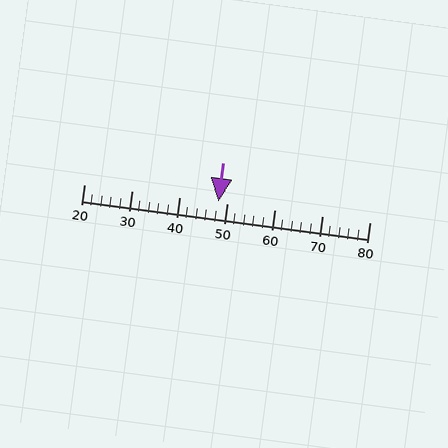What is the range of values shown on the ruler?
The ruler shows values from 20 to 80.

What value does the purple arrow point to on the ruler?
The purple arrow points to approximately 48.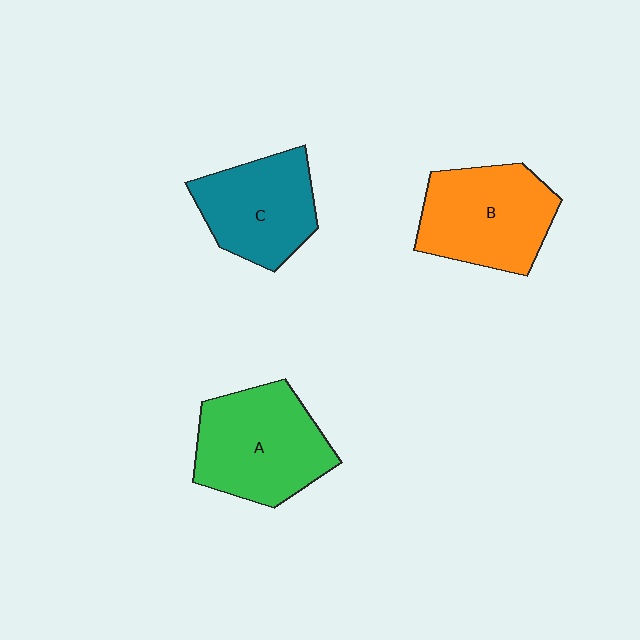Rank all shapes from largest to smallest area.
From largest to smallest: A (green), B (orange), C (teal).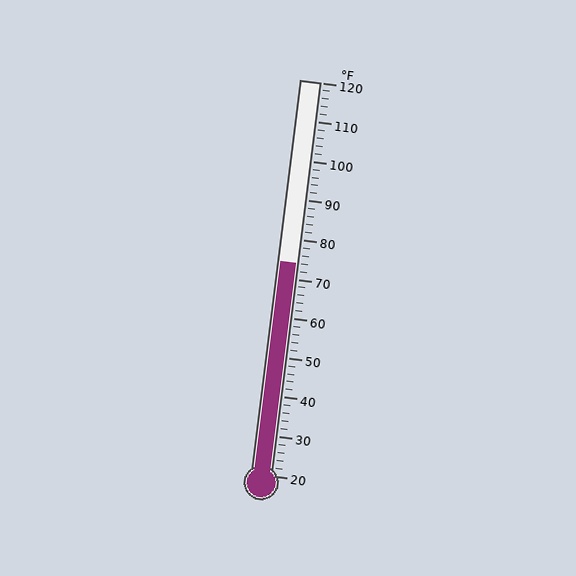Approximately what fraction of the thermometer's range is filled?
The thermometer is filled to approximately 55% of its range.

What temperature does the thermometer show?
The thermometer shows approximately 74°F.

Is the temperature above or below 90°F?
The temperature is below 90°F.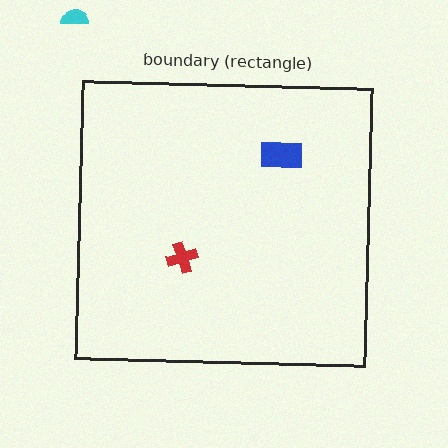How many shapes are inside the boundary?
2 inside, 1 outside.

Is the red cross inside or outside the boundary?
Inside.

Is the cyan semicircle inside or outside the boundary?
Outside.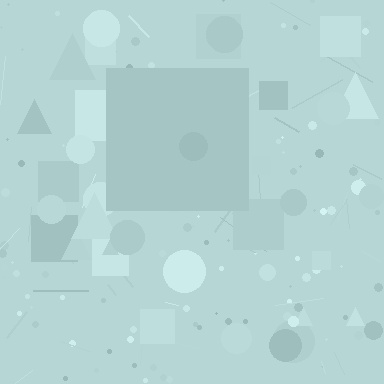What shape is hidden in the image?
A square is hidden in the image.